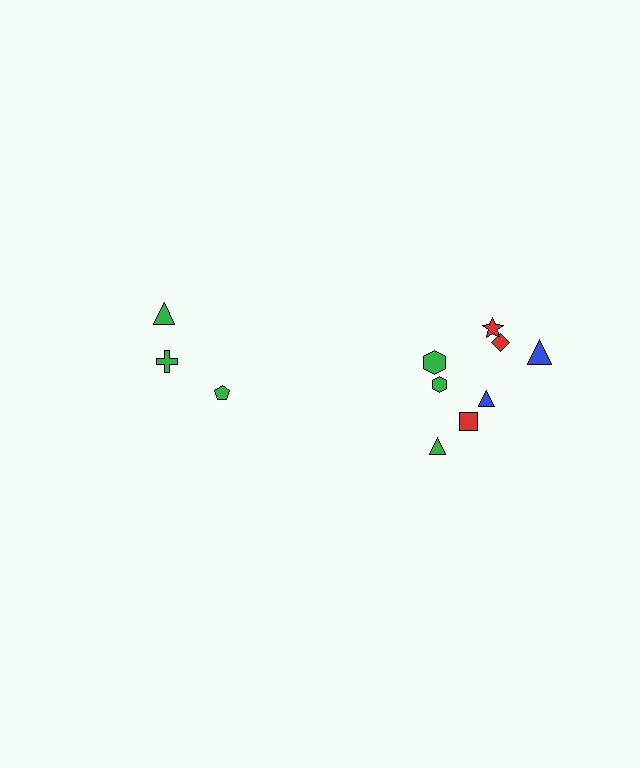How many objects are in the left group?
There are 3 objects.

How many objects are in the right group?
There are 8 objects.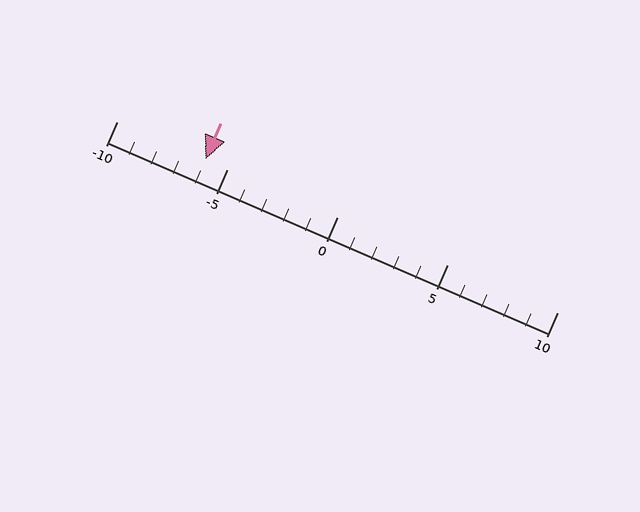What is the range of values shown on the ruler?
The ruler shows values from -10 to 10.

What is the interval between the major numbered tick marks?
The major tick marks are spaced 5 units apart.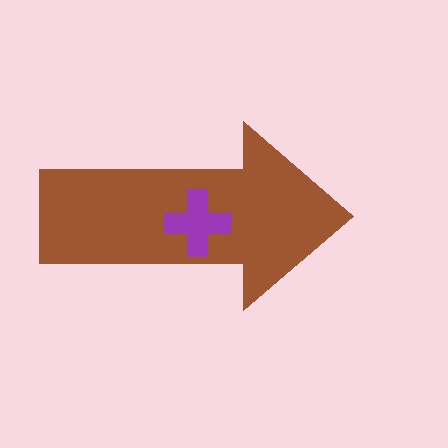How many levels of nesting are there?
2.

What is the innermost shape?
The purple cross.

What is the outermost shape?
The brown arrow.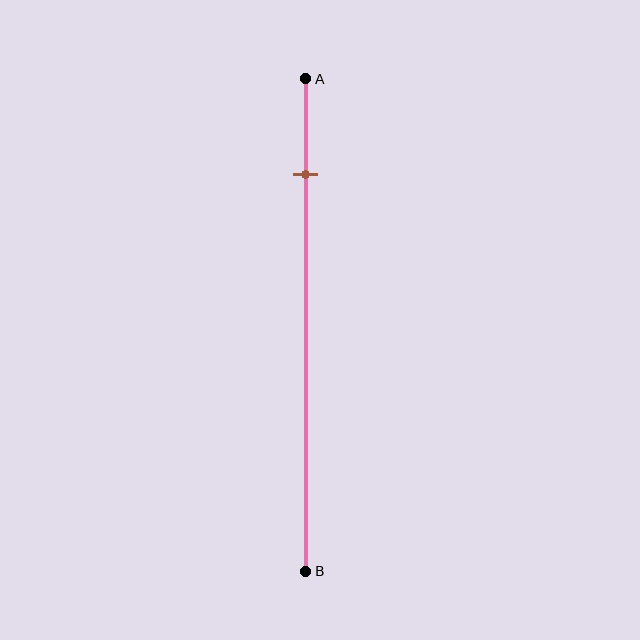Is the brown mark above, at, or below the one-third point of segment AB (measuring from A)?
The brown mark is above the one-third point of segment AB.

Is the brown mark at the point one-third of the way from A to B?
No, the mark is at about 20% from A, not at the 33% one-third point.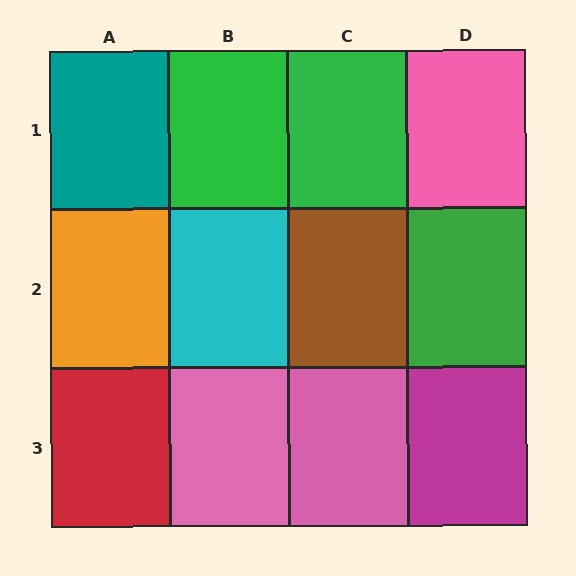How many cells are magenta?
1 cell is magenta.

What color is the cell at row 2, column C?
Brown.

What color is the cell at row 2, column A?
Orange.